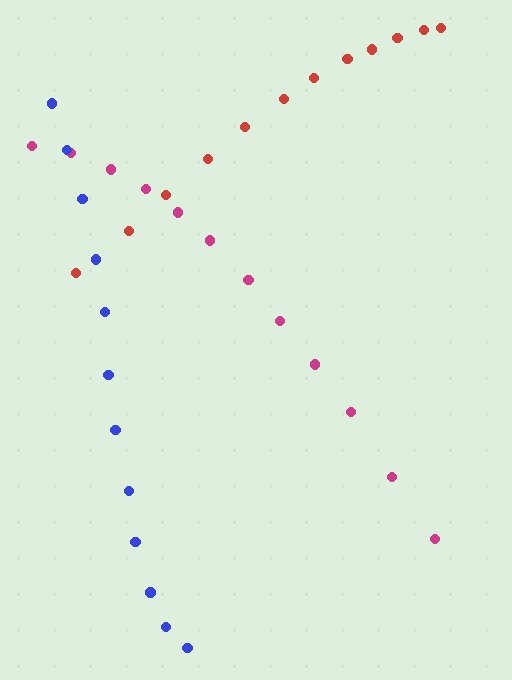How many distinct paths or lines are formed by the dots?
There are 3 distinct paths.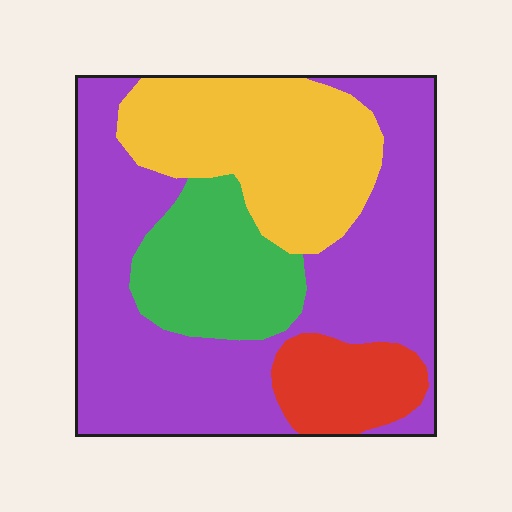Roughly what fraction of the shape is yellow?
Yellow takes up about one quarter (1/4) of the shape.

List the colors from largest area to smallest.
From largest to smallest: purple, yellow, green, red.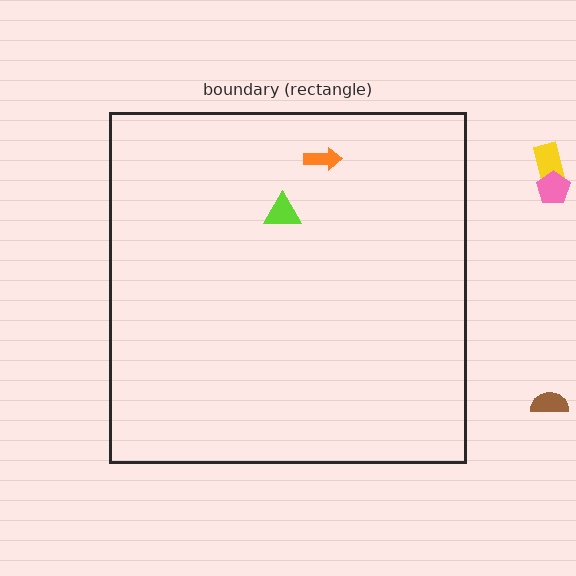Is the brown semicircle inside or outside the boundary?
Outside.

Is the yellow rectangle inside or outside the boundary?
Outside.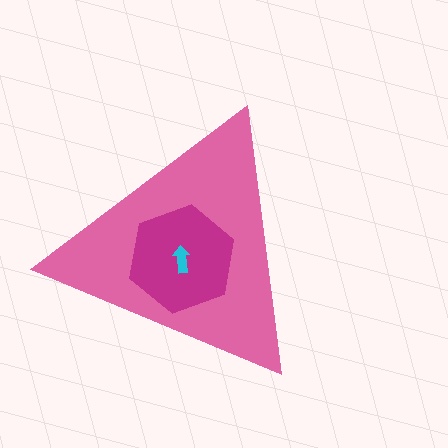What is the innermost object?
The cyan arrow.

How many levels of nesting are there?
3.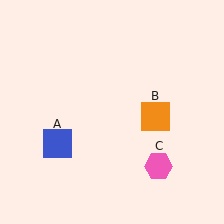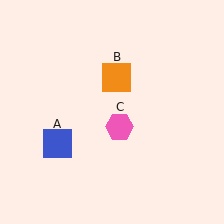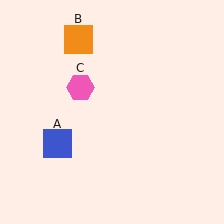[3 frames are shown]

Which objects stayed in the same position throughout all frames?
Blue square (object A) remained stationary.